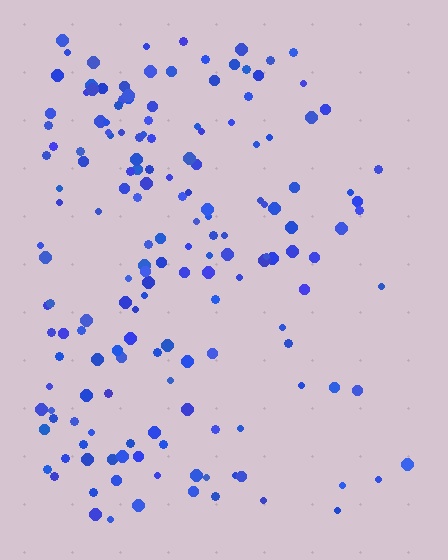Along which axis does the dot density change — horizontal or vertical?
Horizontal.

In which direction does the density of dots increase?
From right to left, with the left side densest.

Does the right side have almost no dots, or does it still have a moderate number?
Still a moderate number, just noticeably fewer than the left.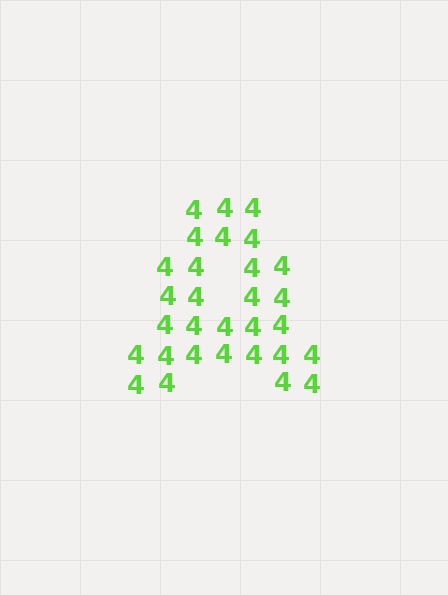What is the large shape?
The large shape is the letter A.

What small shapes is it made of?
It is made of small digit 4's.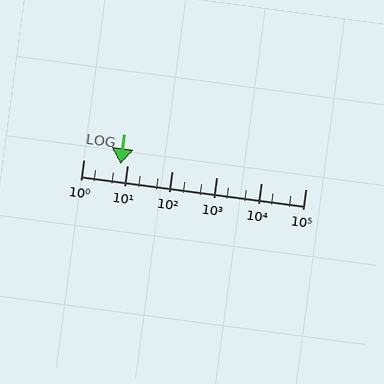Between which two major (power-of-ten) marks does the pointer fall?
The pointer is between 1 and 10.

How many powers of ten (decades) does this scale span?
The scale spans 5 decades, from 1 to 100000.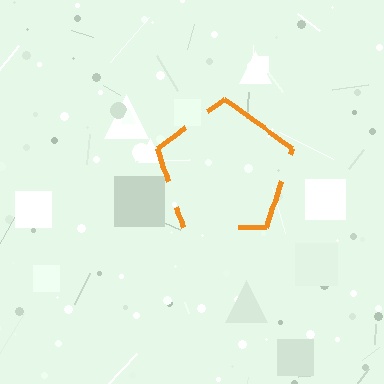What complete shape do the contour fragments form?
The contour fragments form a pentagon.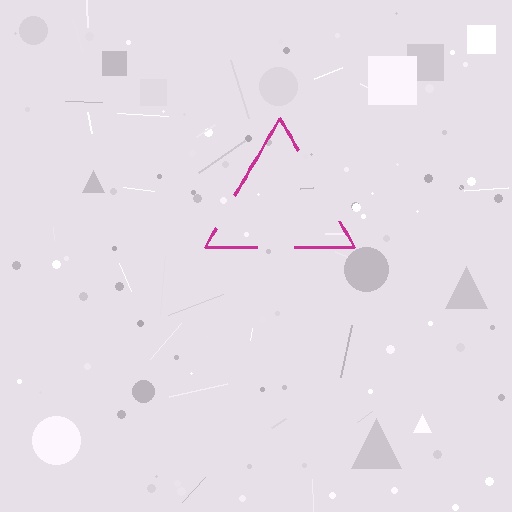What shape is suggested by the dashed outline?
The dashed outline suggests a triangle.